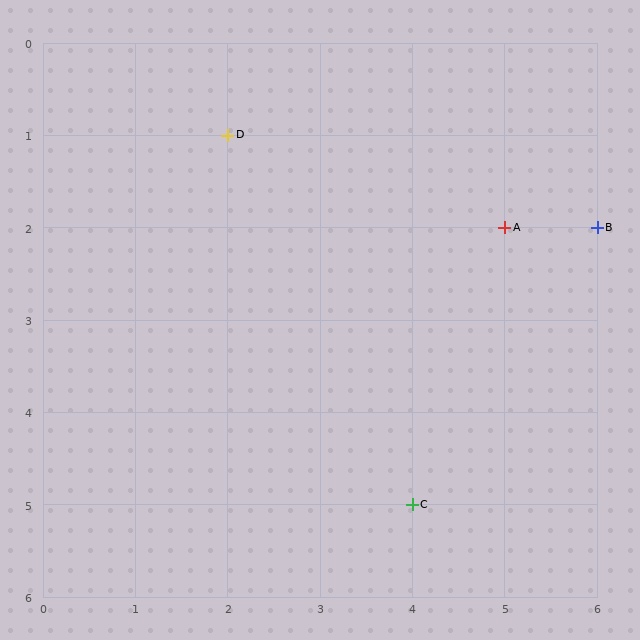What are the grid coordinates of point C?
Point C is at grid coordinates (4, 5).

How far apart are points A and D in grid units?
Points A and D are 3 columns and 1 row apart (about 3.2 grid units diagonally).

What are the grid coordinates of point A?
Point A is at grid coordinates (5, 2).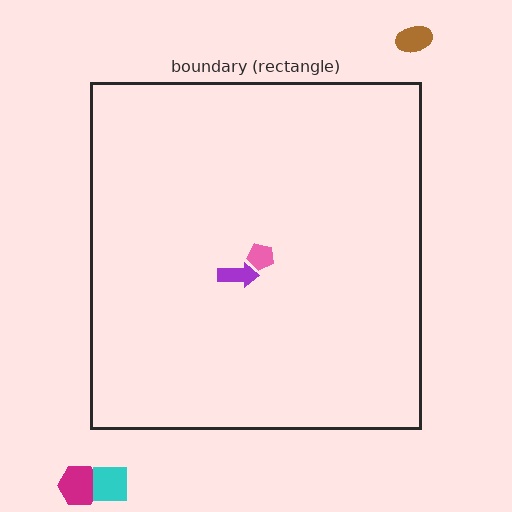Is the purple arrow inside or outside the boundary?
Inside.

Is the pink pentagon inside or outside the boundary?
Inside.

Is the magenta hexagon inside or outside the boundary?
Outside.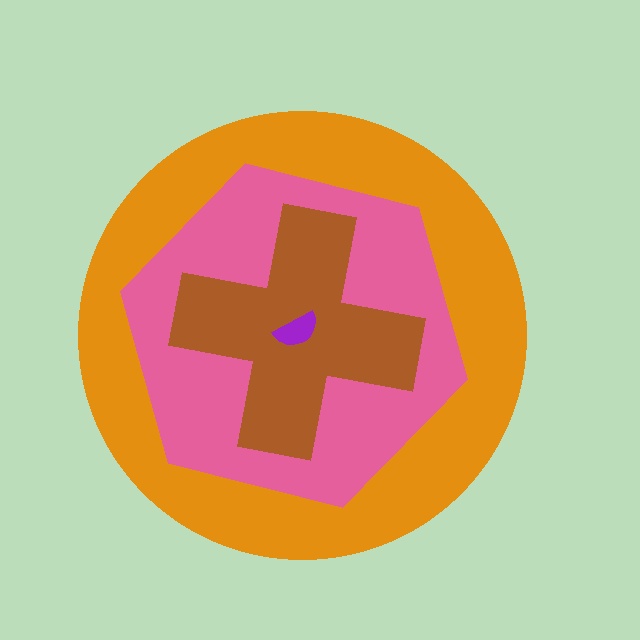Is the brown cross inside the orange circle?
Yes.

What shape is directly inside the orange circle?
The pink hexagon.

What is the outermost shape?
The orange circle.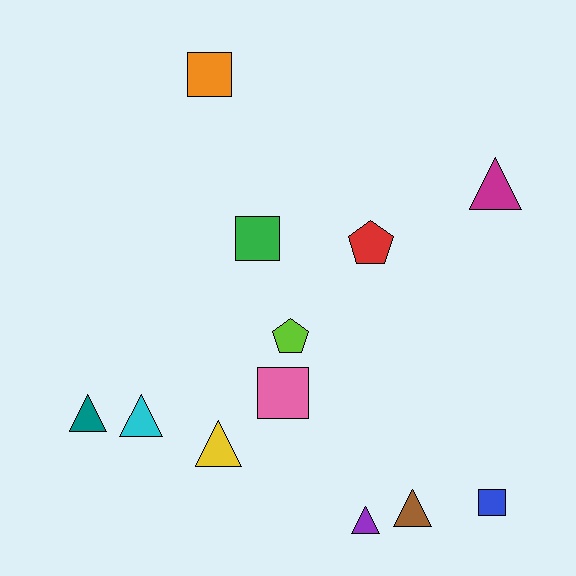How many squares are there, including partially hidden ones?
There are 4 squares.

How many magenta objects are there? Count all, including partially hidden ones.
There is 1 magenta object.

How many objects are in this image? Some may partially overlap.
There are 12 objects.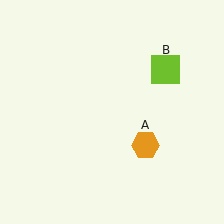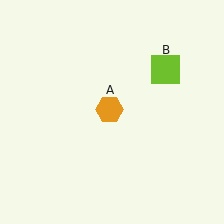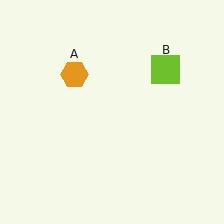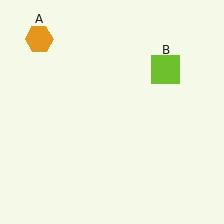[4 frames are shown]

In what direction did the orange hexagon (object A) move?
The orange hexagon (object A) moved up and to the left.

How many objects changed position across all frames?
1 object changed position: orange hexagon (object A).